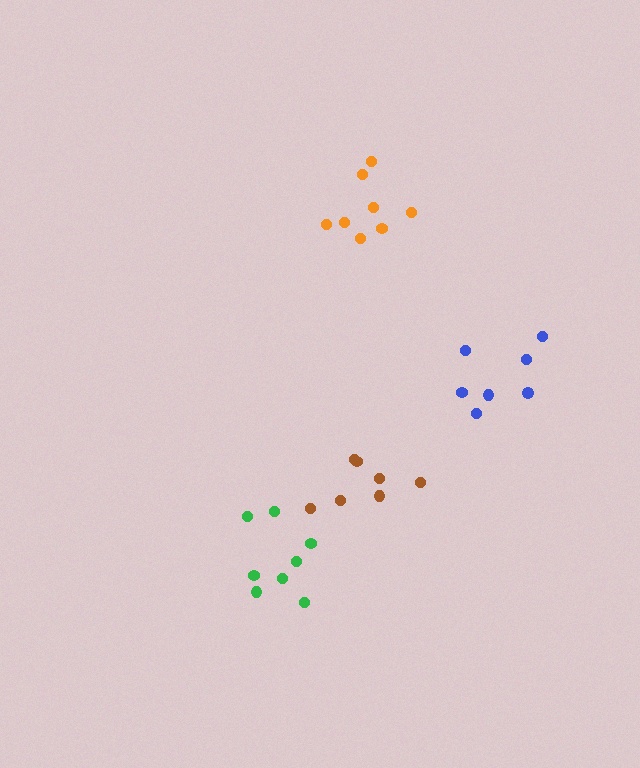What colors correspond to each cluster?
The clusters are colored: blue, brown, green, orange.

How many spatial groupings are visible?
There are 4 spatial groupings.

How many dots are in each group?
Group 1: 7 dots, Group 2: 7 dots, Group 3: 8 dots, Group 4: 8 dots (30 total).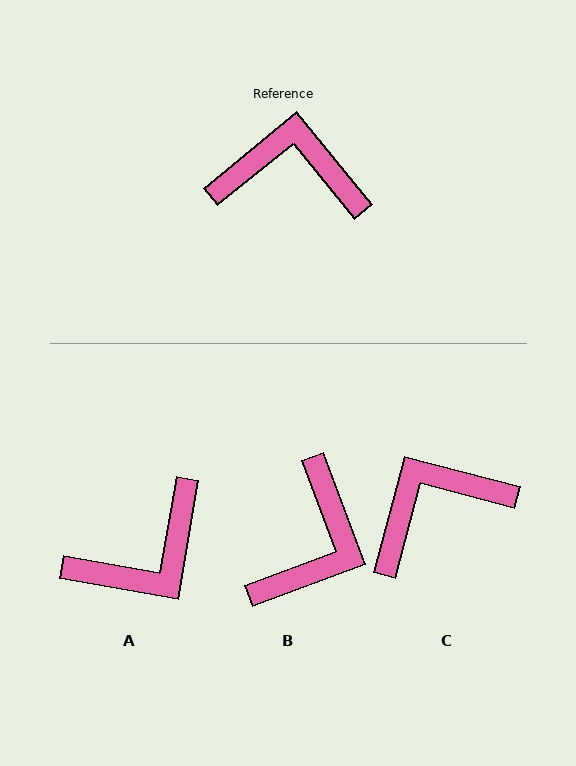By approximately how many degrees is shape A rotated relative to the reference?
Approximately 139 degrees clockwise.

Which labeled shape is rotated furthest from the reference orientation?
A, about 139 degrees away.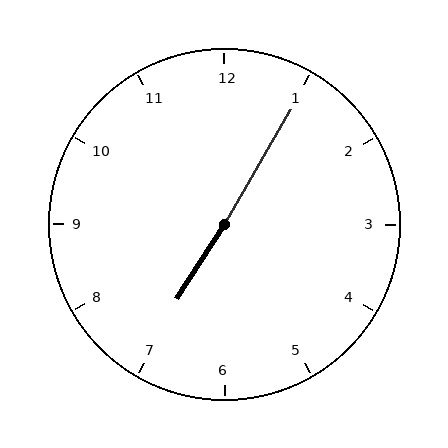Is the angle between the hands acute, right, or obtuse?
It is obtuse.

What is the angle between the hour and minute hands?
Approximately 178 degrees.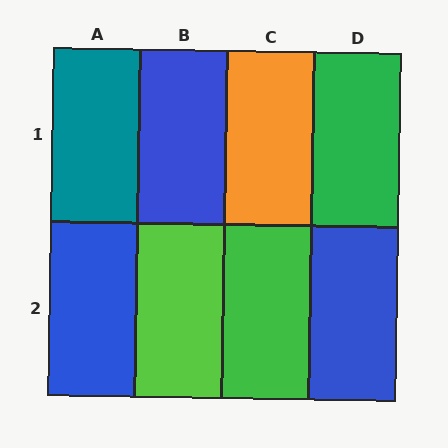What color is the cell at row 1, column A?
Teal.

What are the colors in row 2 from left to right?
Blue, lime, green, blue.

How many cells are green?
2 cells are green.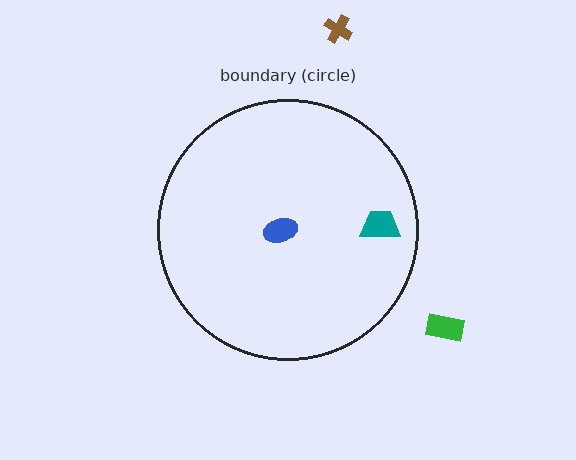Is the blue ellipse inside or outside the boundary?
Inside.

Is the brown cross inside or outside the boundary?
Outside.